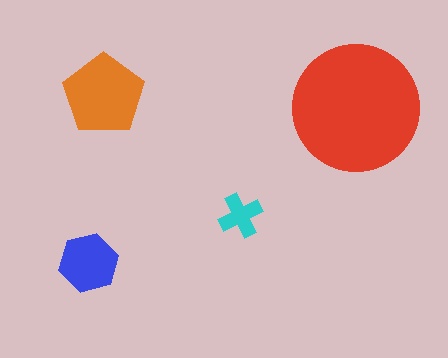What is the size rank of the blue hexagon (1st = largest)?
3rd.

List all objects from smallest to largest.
The cyan cross, the blue hexagon, the orange pentagon, the red circle.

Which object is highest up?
The orange pentagon is topmost.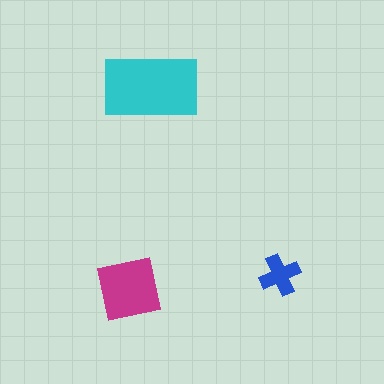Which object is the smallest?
The blue cross.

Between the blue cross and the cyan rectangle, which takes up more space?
The cyan rectangle.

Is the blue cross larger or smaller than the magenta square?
Smaller.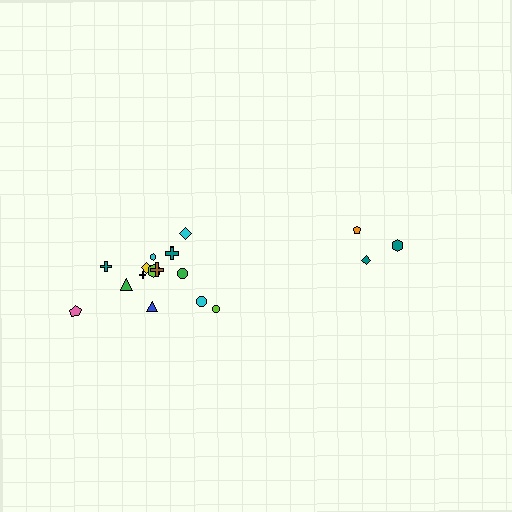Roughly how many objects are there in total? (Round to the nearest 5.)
Roughly 20 objects in total.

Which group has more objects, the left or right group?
The left group.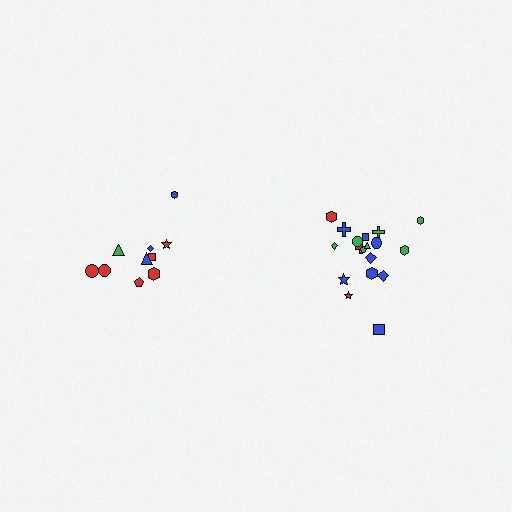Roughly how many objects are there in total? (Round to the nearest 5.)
Roughly 30 objects in total.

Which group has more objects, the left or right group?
The right group.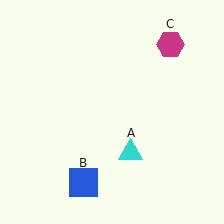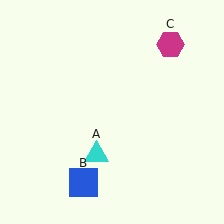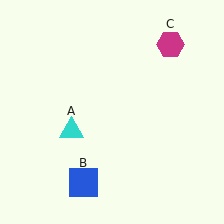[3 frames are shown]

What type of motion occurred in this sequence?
The cyan triangle (object A) rotated clockwise around the center of the scene.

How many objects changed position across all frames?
1 object changed position: cyan triangle (object A).